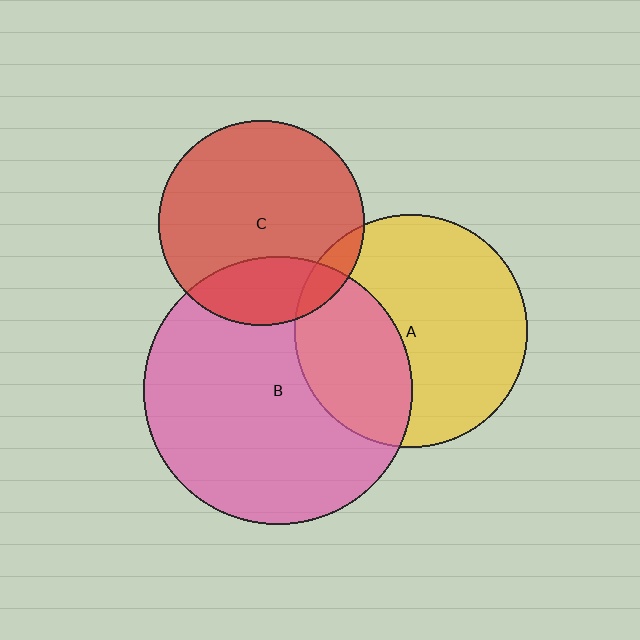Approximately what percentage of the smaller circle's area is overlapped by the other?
Approximately 10%.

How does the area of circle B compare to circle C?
Approximately 1.7 times.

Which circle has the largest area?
Circle B (pink).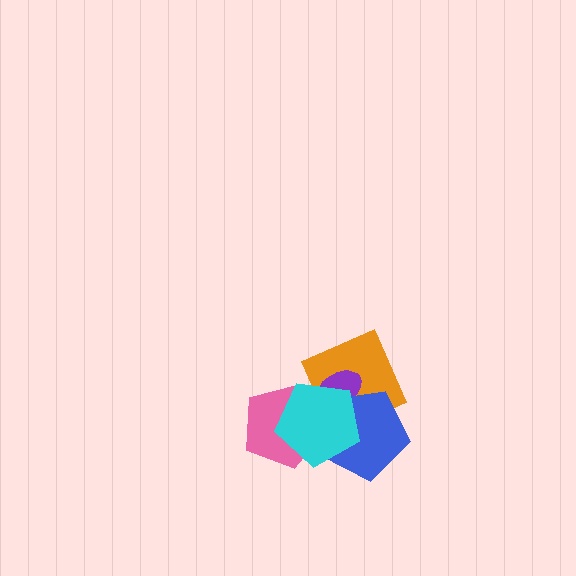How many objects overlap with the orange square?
3 objects overlap with the orange square.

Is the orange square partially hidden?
Yes, it is partially covered by another shape.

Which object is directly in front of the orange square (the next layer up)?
The purple ellipse is directly in front of the orange square.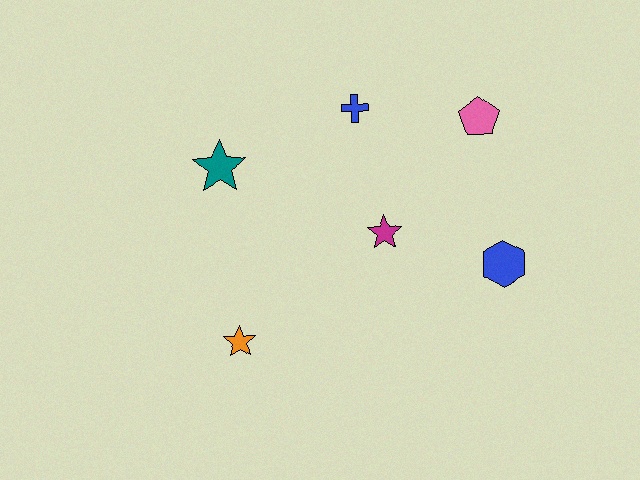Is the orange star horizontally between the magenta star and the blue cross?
No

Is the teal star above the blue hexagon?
Yes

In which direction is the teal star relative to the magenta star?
The teal star is to the left of the magenta star.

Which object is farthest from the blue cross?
The orange star is farthest from the blue cross.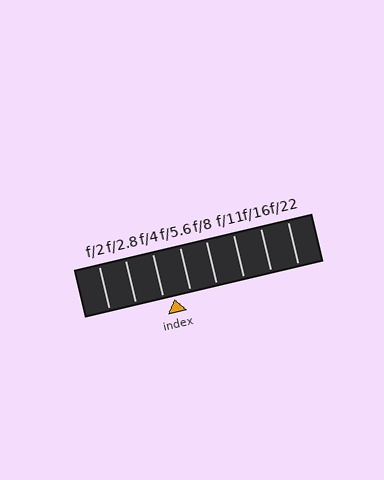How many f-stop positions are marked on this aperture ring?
There are 8 f-stop positions marked.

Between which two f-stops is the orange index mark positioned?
The index mark is between f/4 and f/5.6.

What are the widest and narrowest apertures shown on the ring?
The widest aperture shown is f/2 and the narrowest is f/22.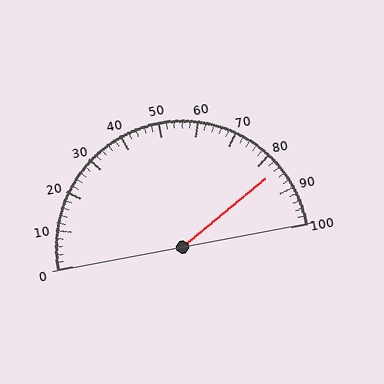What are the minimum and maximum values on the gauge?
The gauge ranges from 0 to 100.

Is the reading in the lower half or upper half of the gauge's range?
The reading is in the upper half of the range (0 to 100).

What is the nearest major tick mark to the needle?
The nearest major tick mark is 80.